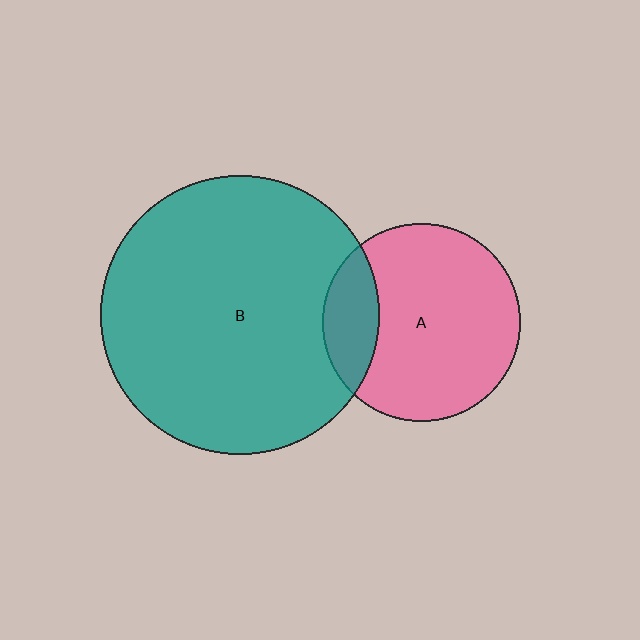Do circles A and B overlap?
Yes.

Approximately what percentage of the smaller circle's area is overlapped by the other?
Approximately 20%.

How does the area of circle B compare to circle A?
Approximately 2.0 times.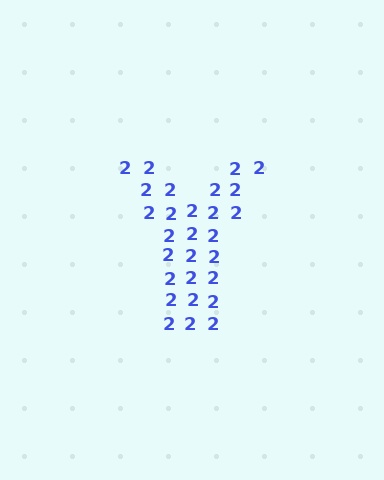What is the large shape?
The large shape is the letter Y.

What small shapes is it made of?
It is made of small digit 2's.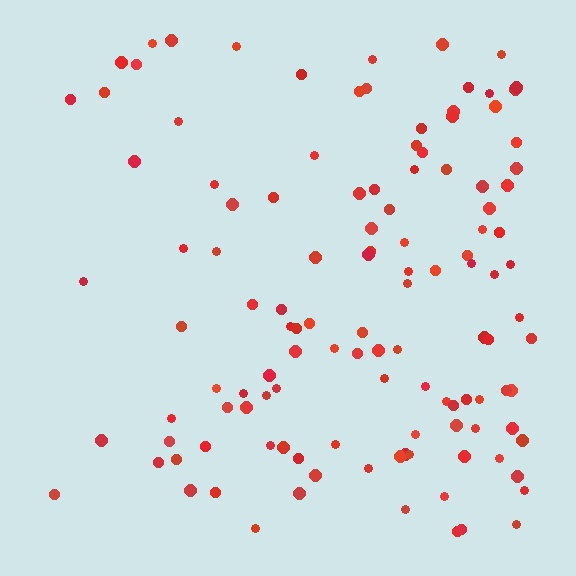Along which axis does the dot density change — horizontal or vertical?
Horizontal.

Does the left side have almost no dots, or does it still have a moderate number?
Still a moderate number, just noticeably fewer than the right.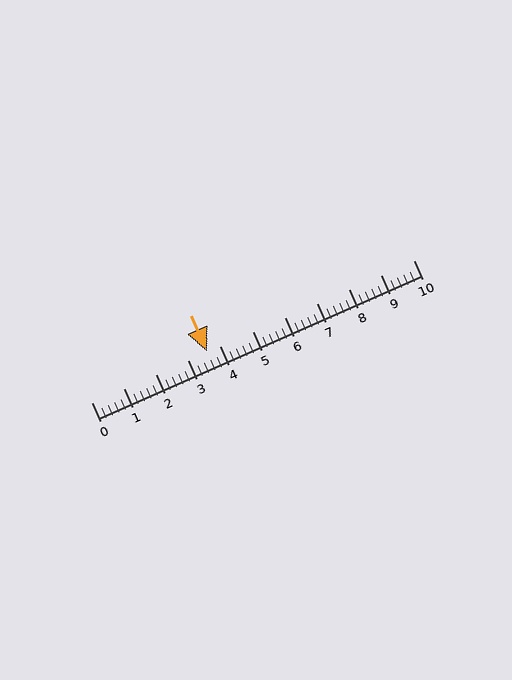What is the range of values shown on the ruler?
The ruler shows values from 0 to 10.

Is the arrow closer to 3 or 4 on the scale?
The arrow is closer to 4.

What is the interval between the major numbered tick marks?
The major tick marks are spaced 1 units apart.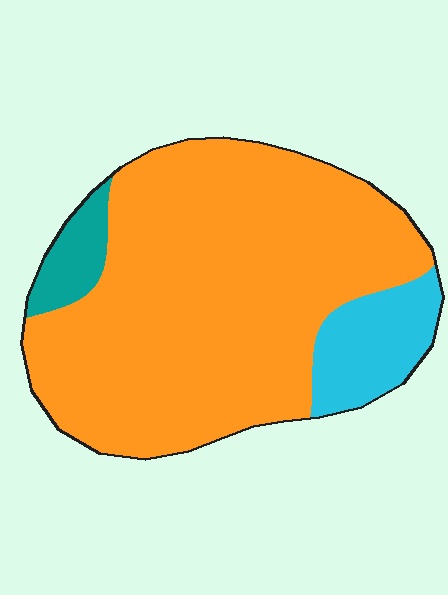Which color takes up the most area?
Orange, at roughly 80%.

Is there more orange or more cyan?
Orange.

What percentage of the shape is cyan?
Cyan covers roughly 10% of the shape.